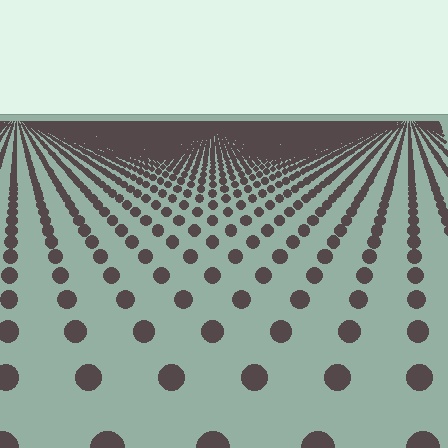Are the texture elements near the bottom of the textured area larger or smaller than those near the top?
Larger. Near the bottom, elements are closer to the viewer and appear at a bigger on-screen size.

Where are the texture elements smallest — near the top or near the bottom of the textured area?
Near the top.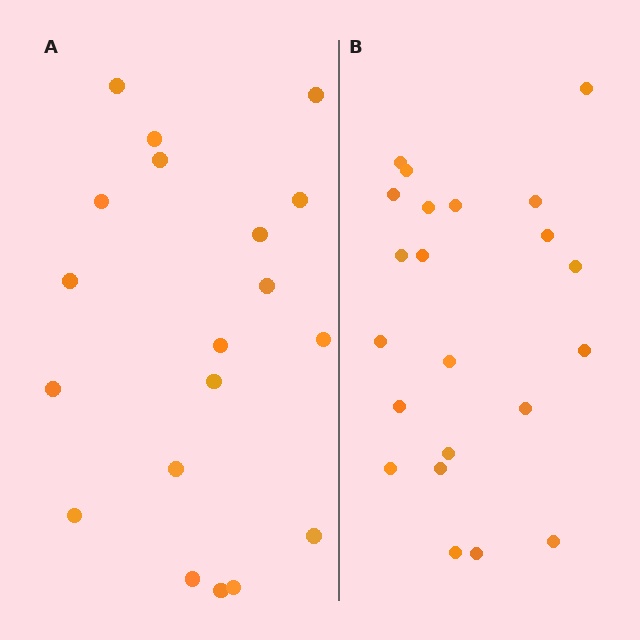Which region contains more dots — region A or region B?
Region B (the right region) has more dots.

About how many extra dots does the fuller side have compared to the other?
Region B has just a few more — roughly 2 or 3 more dots than region A.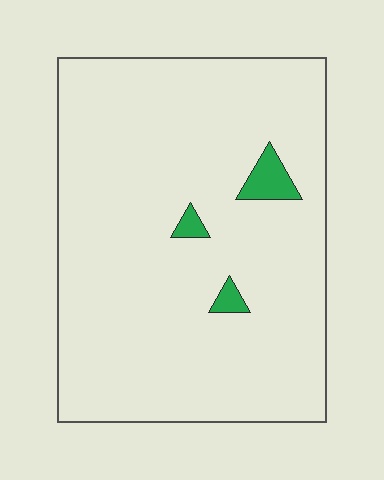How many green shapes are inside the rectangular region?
3.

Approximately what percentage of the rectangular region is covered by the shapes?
Approximately 5%.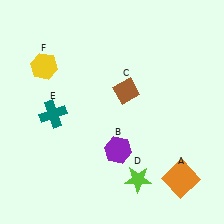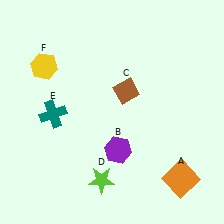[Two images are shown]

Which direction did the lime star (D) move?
The lime star (D) moved left.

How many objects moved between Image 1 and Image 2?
1 object moved between the two images.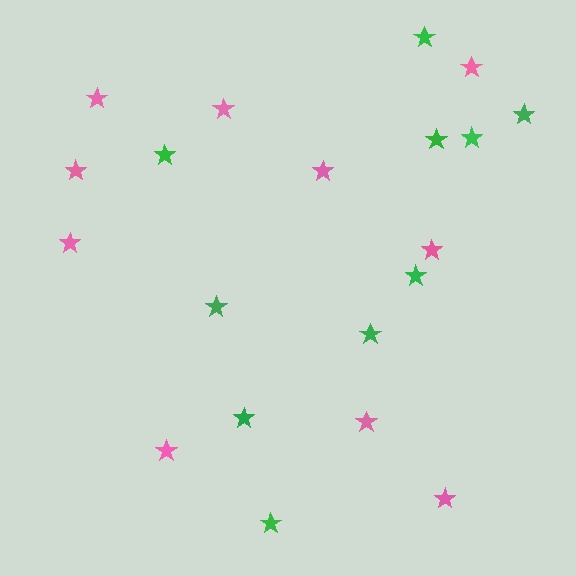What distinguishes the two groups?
There are 2 groups: one group of green stars (10) and one group of pink stars (10).